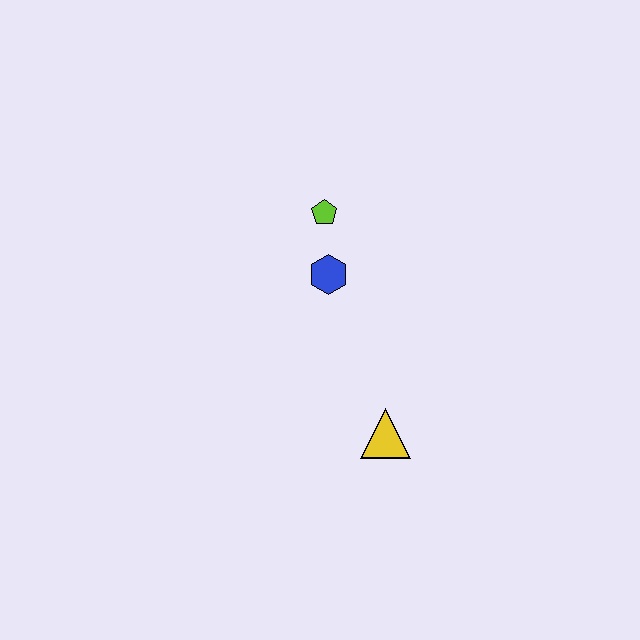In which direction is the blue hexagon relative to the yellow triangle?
The blue hexagon is above the yellow triangle.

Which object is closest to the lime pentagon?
The blue hexagon is closest to the lime pentagon.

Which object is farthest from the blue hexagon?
The yellow triangle is farthest from the blue hexagon.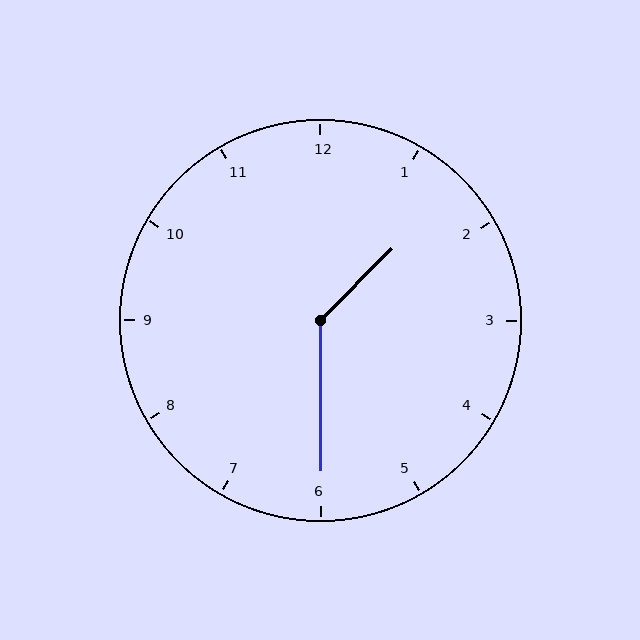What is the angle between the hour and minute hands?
Approximately 135 degrees.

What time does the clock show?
1:30.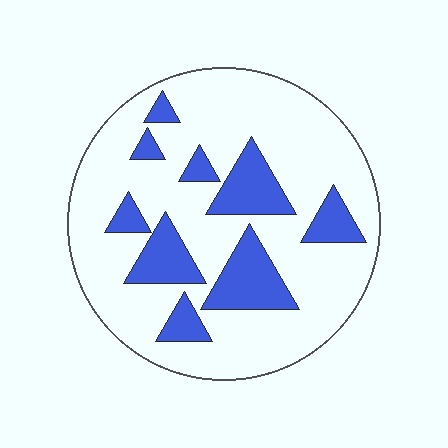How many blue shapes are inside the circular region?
9.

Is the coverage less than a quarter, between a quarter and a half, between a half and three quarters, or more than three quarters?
Less than a quarter.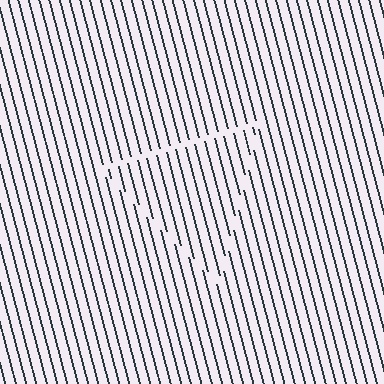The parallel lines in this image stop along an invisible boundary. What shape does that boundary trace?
An illusory triangle. The interior of the shape contains the same grating, shifted by half a period — the contour is defined by the phase discontinuity where line-ends from the inner and outer gratings abut.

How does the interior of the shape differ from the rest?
The interior of the shape contains the same grating, shifted by half a period — the contour is defined by the phase discontinuity where line-ends from the inner and outer gratings abut.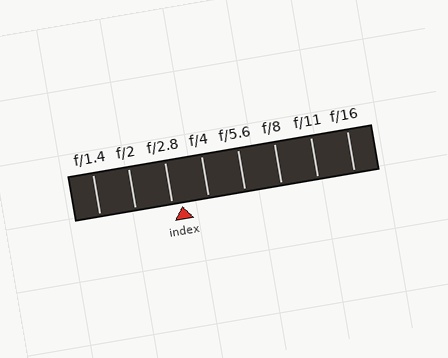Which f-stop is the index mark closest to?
The index mark is closest to f/2.8.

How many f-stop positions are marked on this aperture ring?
There are 8 f-stop positions marked.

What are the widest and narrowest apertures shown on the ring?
The widest aperture shown is f/1.4 and the narrowest is f/16.